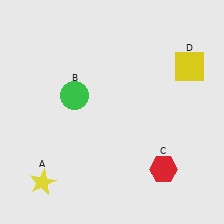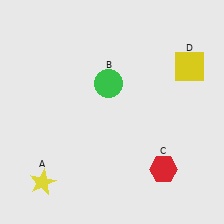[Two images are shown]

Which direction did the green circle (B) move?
The green circle (B) moved right.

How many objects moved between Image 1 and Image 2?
1 object moved between the two images.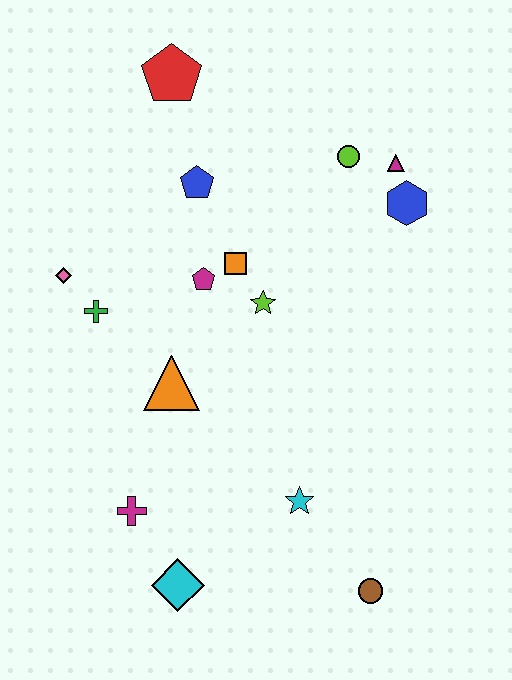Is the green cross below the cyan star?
No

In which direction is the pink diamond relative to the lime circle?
The pink diamond is to the left of the lime circle.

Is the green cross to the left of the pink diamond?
No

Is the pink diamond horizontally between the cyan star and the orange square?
No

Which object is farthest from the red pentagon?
The brown circle is farthest from the red pentagon.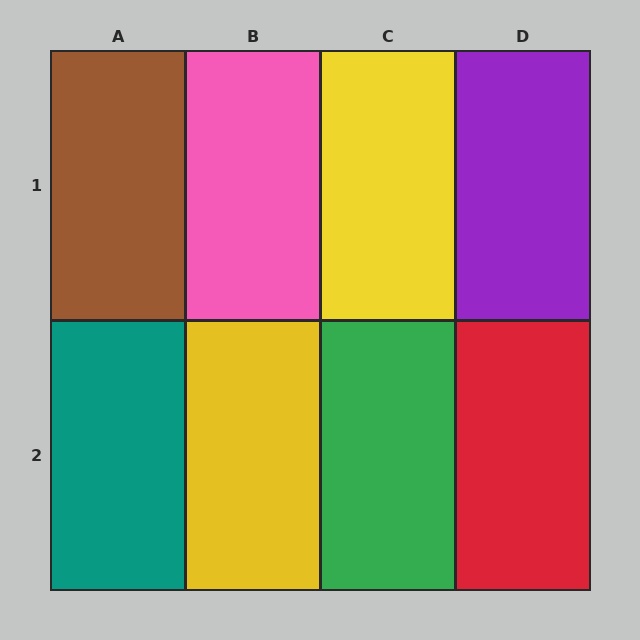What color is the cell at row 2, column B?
Yellow.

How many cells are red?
1 cell is red.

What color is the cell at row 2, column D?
Red.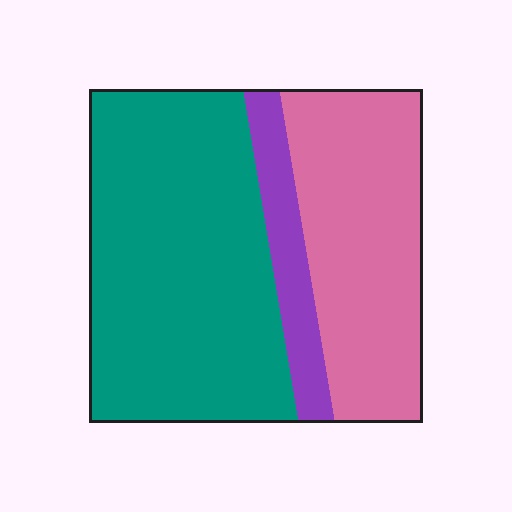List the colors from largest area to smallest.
From largest to smallest: teal, pink, purple.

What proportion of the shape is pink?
Pink takes up between a third and a half of the shape.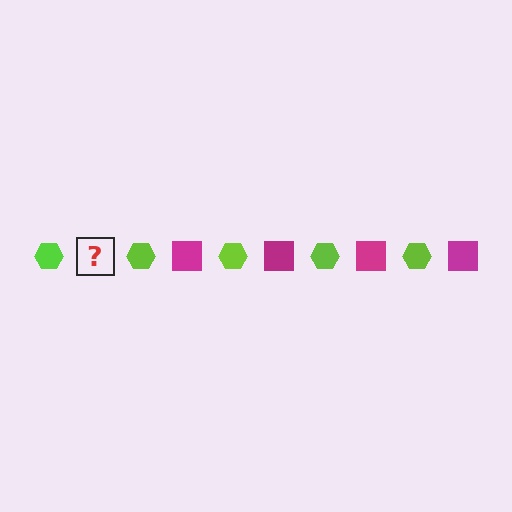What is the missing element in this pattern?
The missing element is a magenta square.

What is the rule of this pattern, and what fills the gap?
The rule is that the pattern alternates between lime hexagon and magenta square. The gap should be filled with a magenta square.